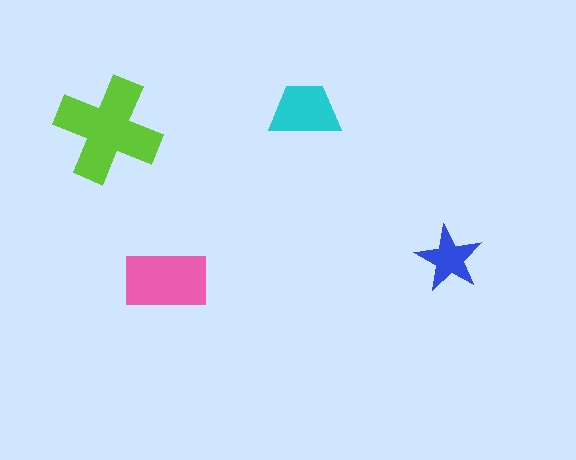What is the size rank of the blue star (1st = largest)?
4th.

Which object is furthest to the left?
The lime cross is leftmost.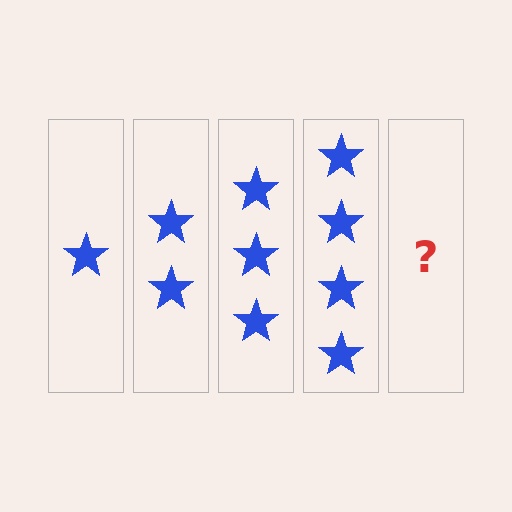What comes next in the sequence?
The next element should be 5 stars.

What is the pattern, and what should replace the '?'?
The pattern is that each step adds one more star. The '?' should be 5 stars.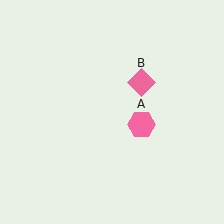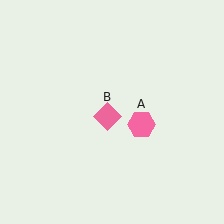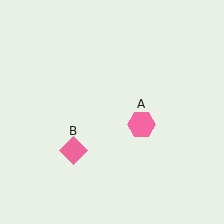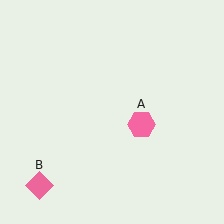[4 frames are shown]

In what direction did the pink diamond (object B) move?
The pink diamond (object B) moved down and to the left.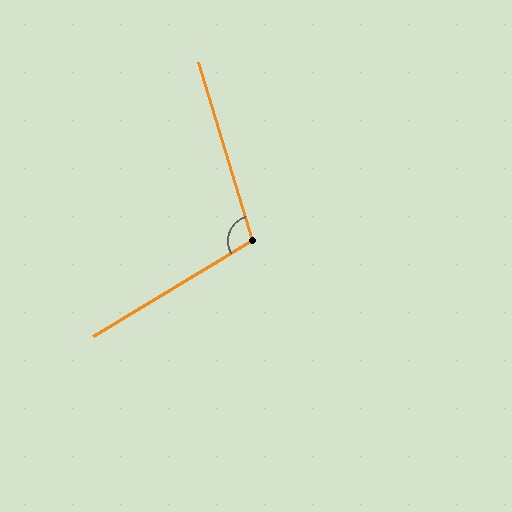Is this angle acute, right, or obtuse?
It is obtuse.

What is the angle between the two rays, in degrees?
Approximately 104 degrees.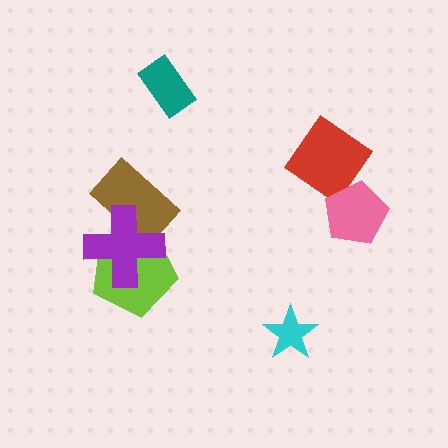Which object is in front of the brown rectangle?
The purple cross is in front of the brown rectangle.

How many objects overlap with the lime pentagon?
2 objects overlap with the lime pentagon.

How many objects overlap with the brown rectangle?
2 objects overlap with the brown rectangle.